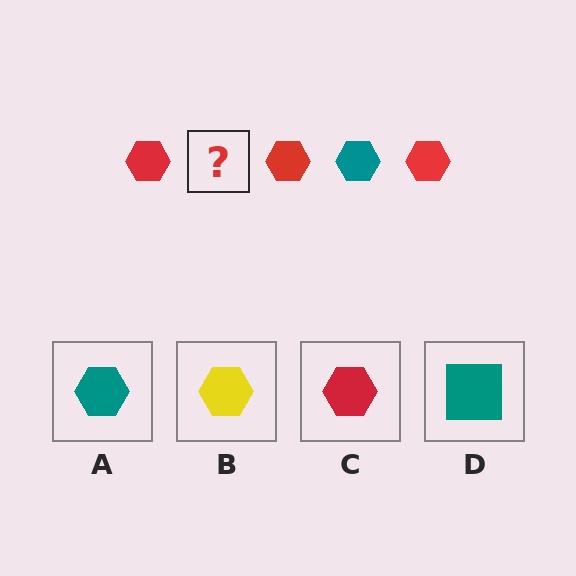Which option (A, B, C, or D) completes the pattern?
A.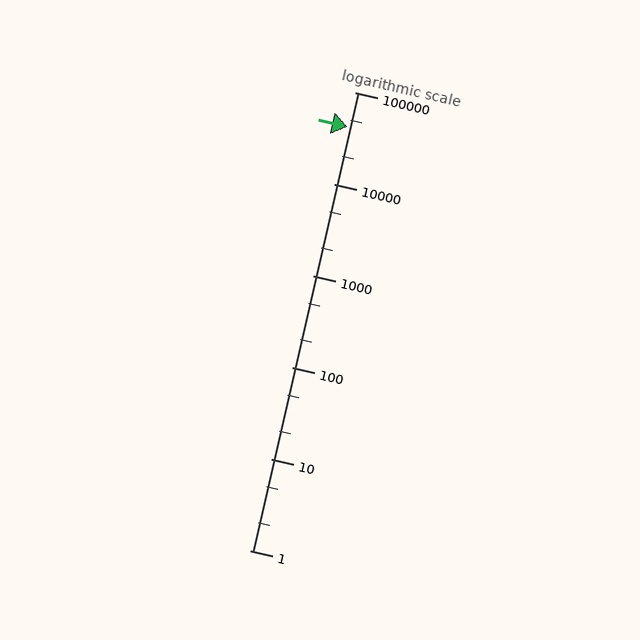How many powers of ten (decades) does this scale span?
The scale spans 5 decades, from 1 to 100000.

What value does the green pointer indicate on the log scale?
The pointer indicates approximately 42000.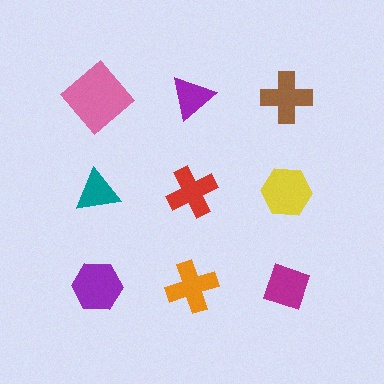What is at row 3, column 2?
An orange cross.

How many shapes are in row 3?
3 shapes.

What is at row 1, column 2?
A purple triangle.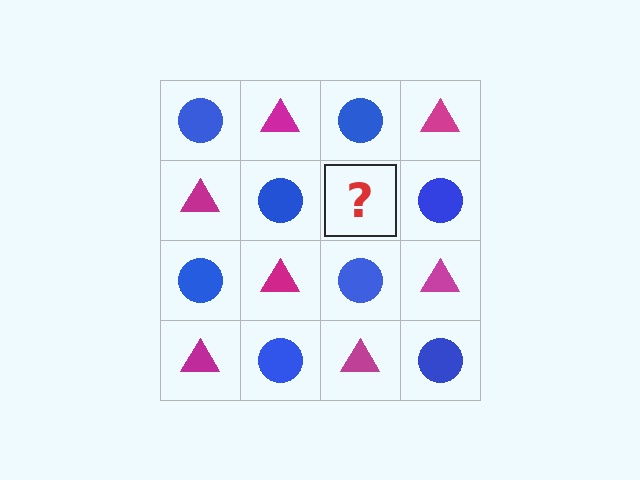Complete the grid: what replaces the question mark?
The question mark should be replaced with a magenta triangle.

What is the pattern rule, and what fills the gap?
The rule is that it alternates blue circle and magenta triangle in a checkerboard pattern. The gap should be filled with a magenta triangle.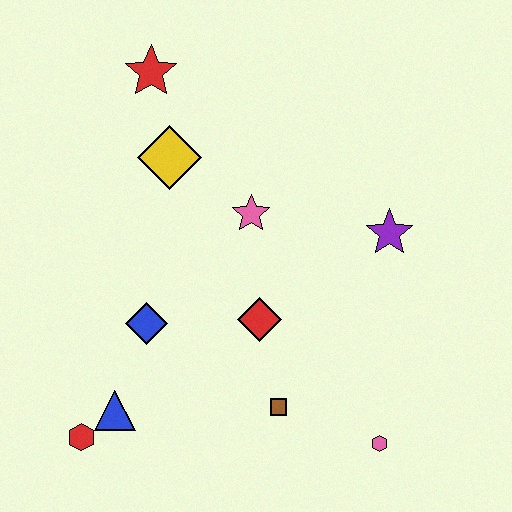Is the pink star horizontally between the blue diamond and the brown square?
Yes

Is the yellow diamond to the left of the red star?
No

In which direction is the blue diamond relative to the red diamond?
The blue diamond is to the left of the red diamond.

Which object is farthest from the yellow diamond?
The pink hexagon is farthest from the yellow diamond.